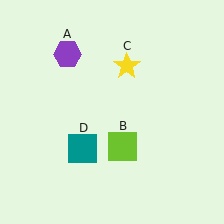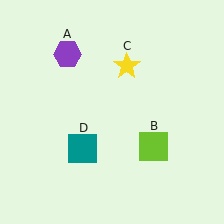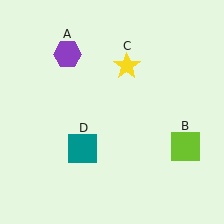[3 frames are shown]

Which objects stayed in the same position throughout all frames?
Purple hexagon (object A) and yellow star (object C) and teal square (object D) remained stationary.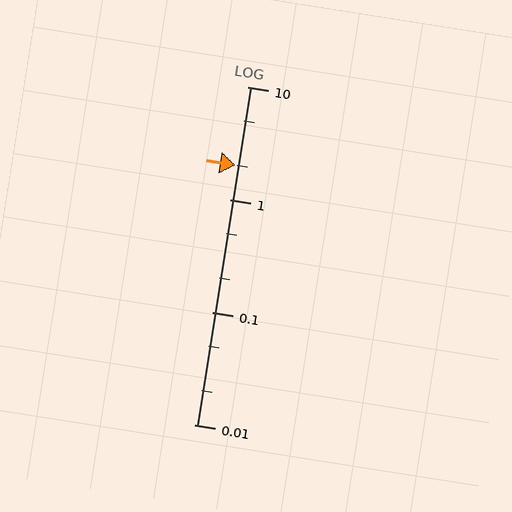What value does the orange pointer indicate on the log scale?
The pointer indicates approximately 2.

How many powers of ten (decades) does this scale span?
The scale spans 3 decades, from 0.01 to 10.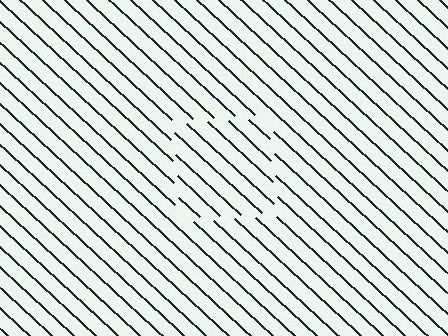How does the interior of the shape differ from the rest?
The interior of the shape contains the same grating, shifted by half a period — the contour is defined by the phase discontinuity where line-ends from the inner and outer gratings abut.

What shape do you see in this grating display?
An illusory square. The interior of the shape contains the same grating, shifted by half a period — the contour is defined by the phase discontinuity where line-ends from the inner and outer gratings abut.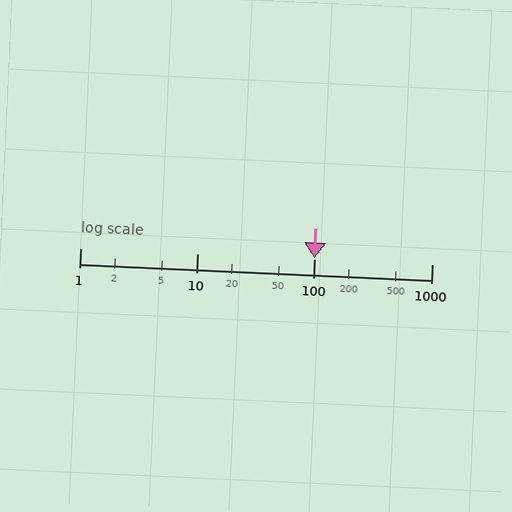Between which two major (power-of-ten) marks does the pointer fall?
The pointer is between 100 and 1000.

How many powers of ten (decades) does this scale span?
The scale spans 3 decades, from 1 to 1000.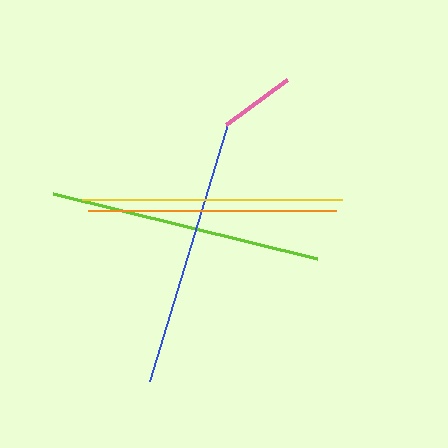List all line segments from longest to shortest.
From longest to shortest: lime, blue, yellow, orange, pink.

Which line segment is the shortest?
The pink line is the shortest at approximately 75 pixels.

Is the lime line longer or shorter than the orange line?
The lime line is longer than the orange line.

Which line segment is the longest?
The lime line is the longest at approximately 271 pixels.